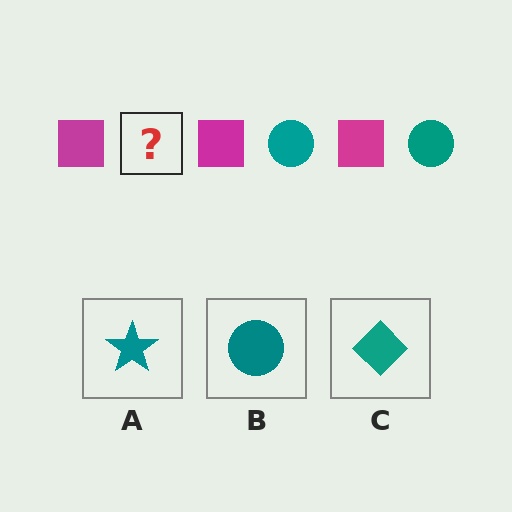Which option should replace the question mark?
Option B.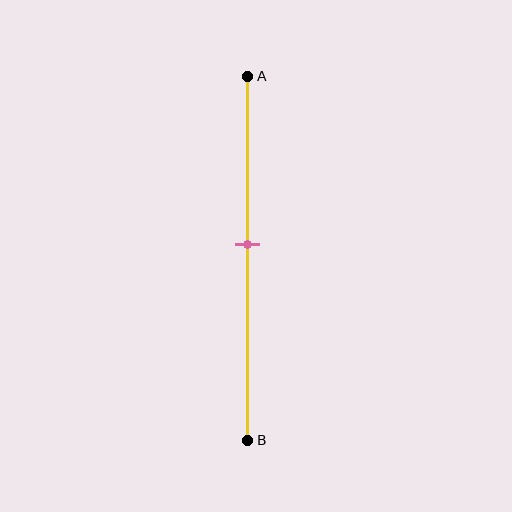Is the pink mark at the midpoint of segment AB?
No, the mark is at about 45% from A, not at the 50% midpoint.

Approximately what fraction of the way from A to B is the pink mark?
The pink mark is approximately 45% of the way from A to B.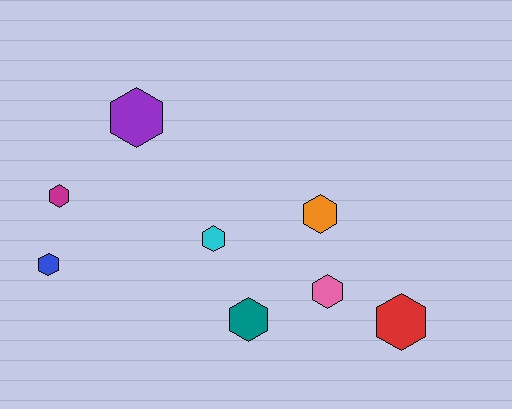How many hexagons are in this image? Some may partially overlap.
There are 8 hexagons.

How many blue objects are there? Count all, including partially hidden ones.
There is 1 blue object.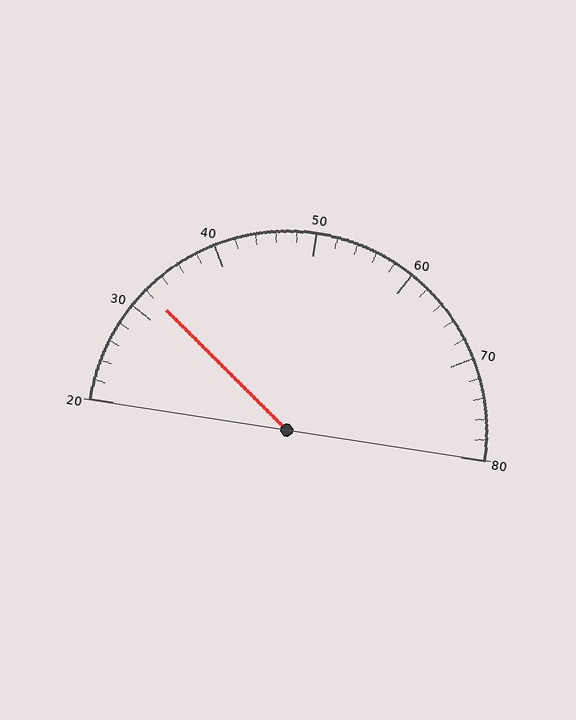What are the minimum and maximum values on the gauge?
The gauge ranges from 20 to 80.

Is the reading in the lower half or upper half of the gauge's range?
The reading is in the lower half of the range (20 to 80).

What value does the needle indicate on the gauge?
The needle indicates approximately 32.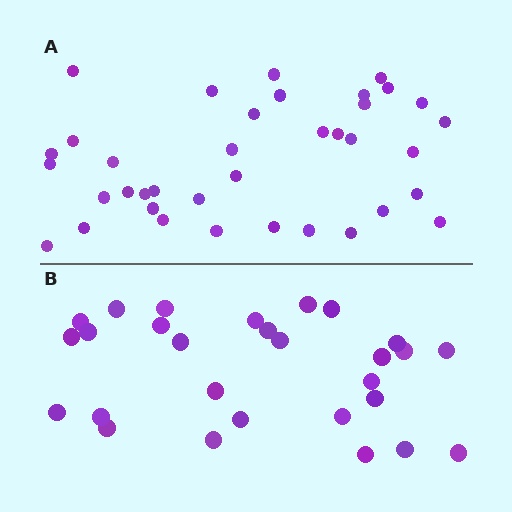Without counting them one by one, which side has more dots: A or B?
Region A (the top region) has more dots.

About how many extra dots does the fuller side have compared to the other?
Region A has roughly 8 or so more dots than region B.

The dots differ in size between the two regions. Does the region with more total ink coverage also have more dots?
No. Region B has more total ink coverage because its dots are larger, but region A actually contains more individual dots. Total area can be misleading — the number of items is what matters here.